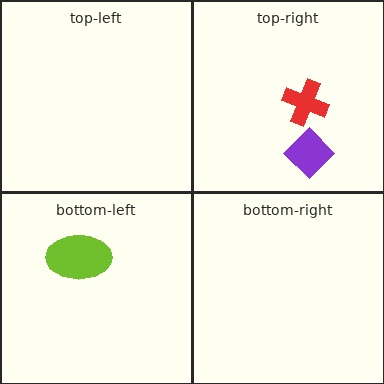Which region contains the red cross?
The top-right region.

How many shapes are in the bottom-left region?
1.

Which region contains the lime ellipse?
The bottom-left region.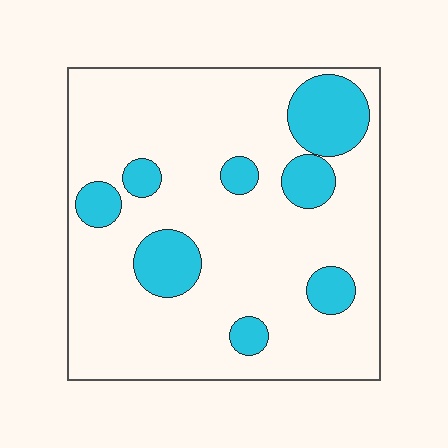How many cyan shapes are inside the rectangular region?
8.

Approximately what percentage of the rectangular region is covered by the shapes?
Approximately 20%.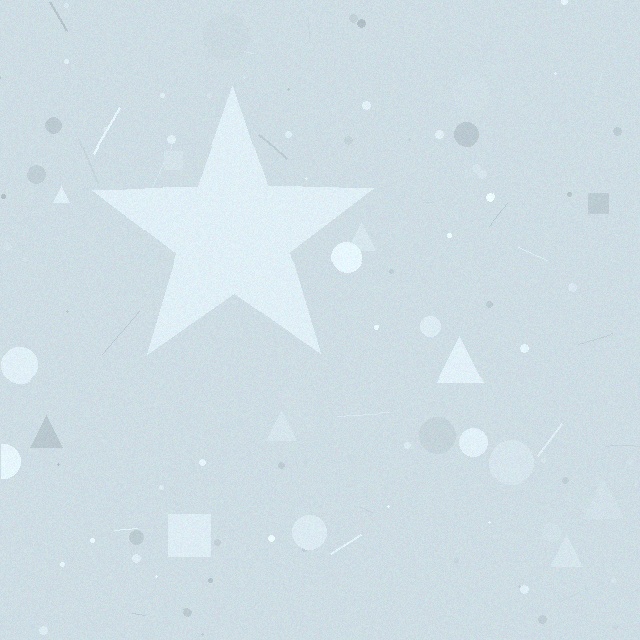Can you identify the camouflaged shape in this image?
The camouflaged shape is a star.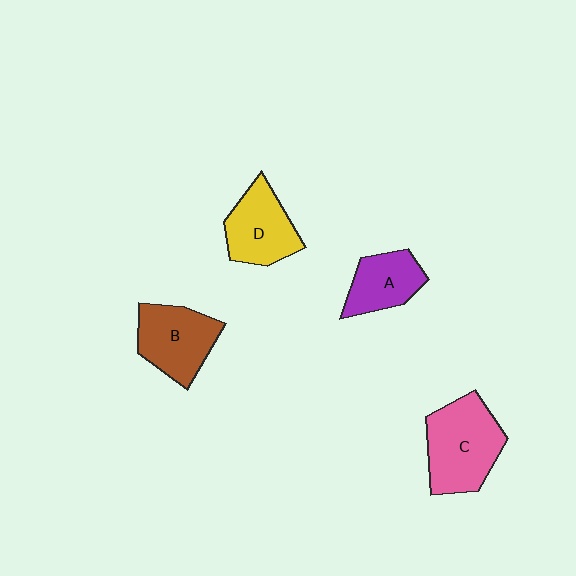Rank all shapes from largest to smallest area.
From largest to smallest: C (pink), B (brown), D (yellow), A (purple).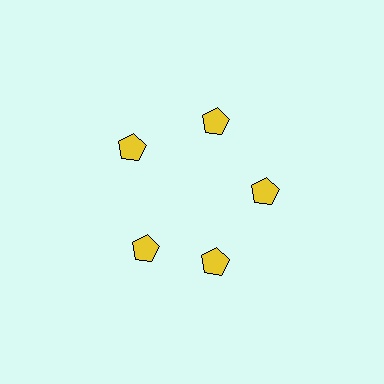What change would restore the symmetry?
The symmetry would be restored by rotating it back into even spacing with its neighbors so that all 5 pentagons sit at equal angles and equal distance from the center.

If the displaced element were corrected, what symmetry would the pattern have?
It would have 5-fold rotational symmetry — the pattern would map onto itself every 72 degrees.